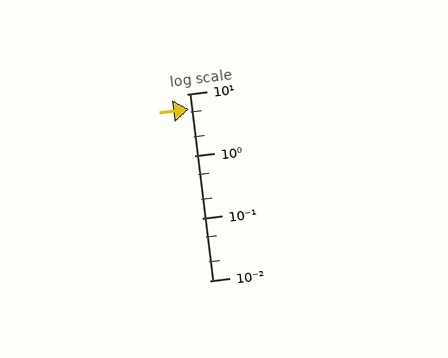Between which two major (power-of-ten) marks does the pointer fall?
The pointer is between 1 and 10.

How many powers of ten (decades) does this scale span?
The scale spans 3 decades, from 0.01 to 10.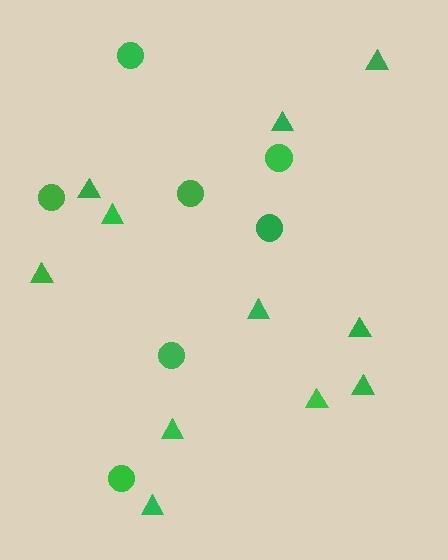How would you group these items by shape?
There are 2 groups: one group of circles (7) and one group of triangles (11).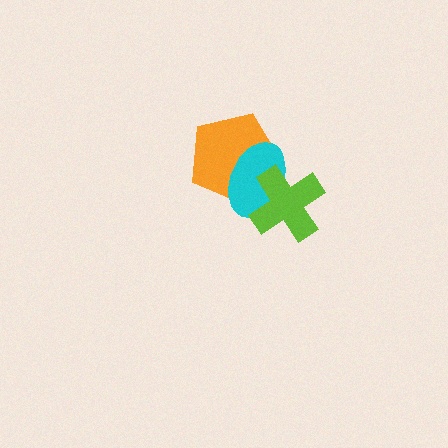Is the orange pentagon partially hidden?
Yes, it is partially covered by another shape.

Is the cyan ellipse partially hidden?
Yes, it is partially covered by another shape.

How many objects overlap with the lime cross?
2 objects overlap with the lime cross.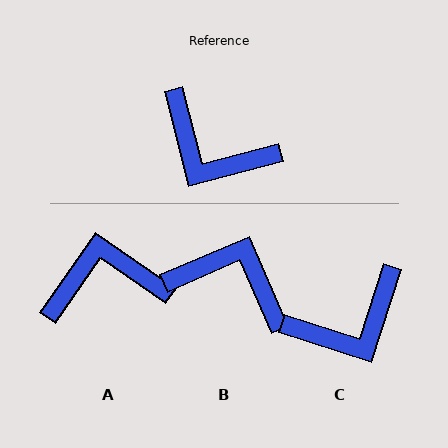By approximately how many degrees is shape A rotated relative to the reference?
Approximately 139 degrees clockwise.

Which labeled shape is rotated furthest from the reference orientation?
B, about 171 degrees away.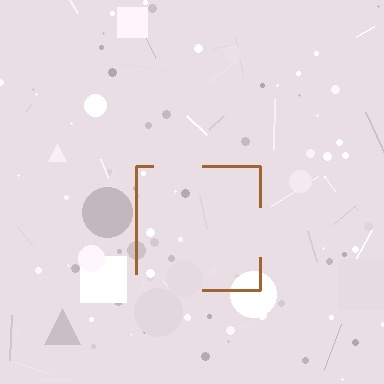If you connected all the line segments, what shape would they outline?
They would outline a square.